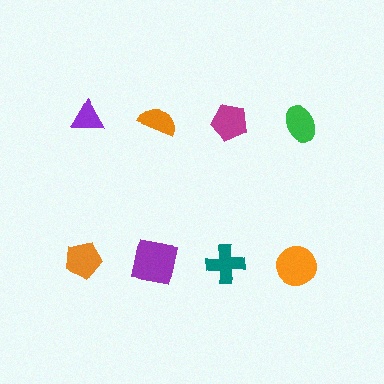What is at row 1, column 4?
A green ellipse.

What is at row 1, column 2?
An orange semicircle.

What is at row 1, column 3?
A magenta pentagon.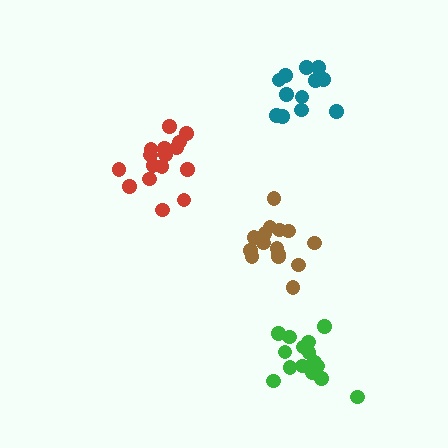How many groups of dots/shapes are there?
There are 4 groups.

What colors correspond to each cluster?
The clusters are colored: brown, green, teal, red.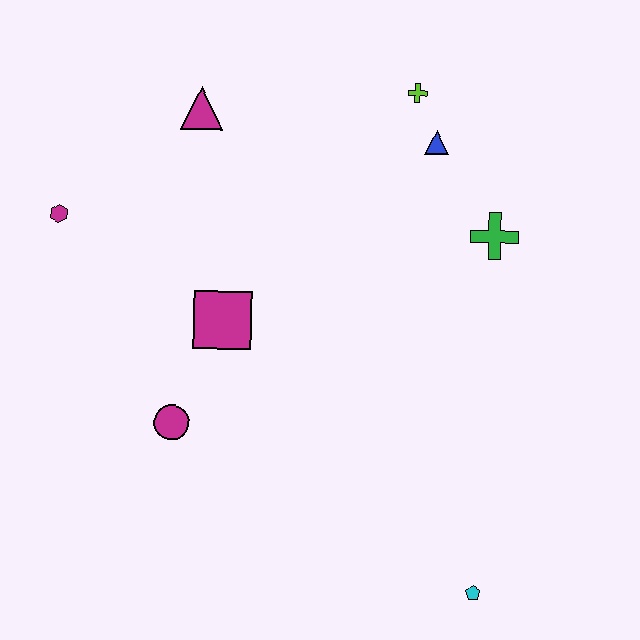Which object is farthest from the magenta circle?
The lime cross is farthest from the magenta circle.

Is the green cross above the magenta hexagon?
No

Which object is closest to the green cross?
The blue triangle is closest to the green cross.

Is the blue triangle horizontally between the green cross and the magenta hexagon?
Yes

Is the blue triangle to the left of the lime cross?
No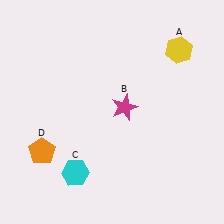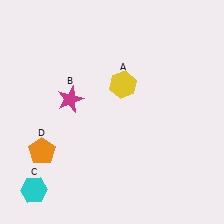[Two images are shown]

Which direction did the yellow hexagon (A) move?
The yellow hexagon (A) moved left.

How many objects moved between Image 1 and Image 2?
3 objects moved between the two images.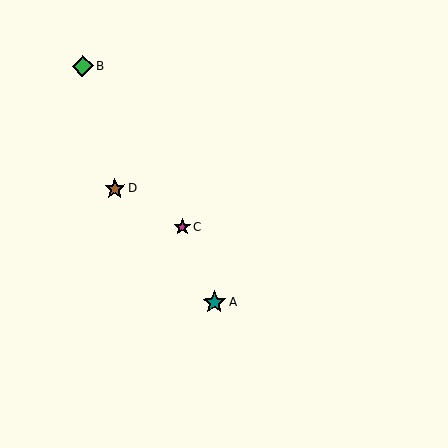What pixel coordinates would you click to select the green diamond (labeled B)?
Click at (83, 66) to select the green diamond B.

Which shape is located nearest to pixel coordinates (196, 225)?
The magenta star (labeled C) at (182, 227) is nearest to that location.